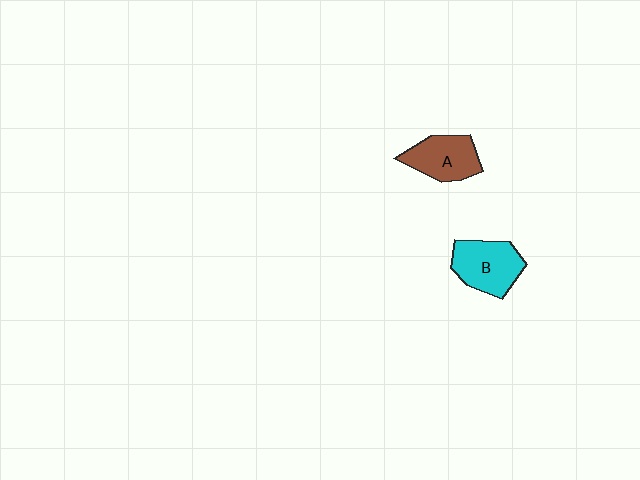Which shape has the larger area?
Shape B (cyan).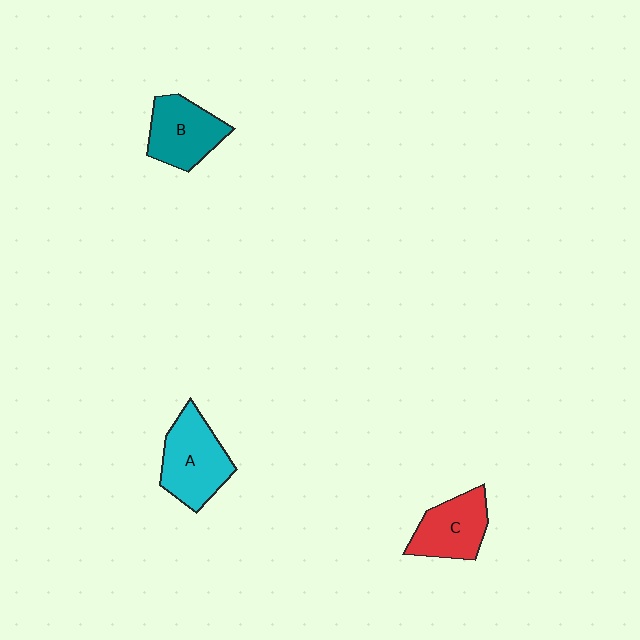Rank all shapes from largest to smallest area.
From largest to smallest: A (cyan), B (teal), C (red).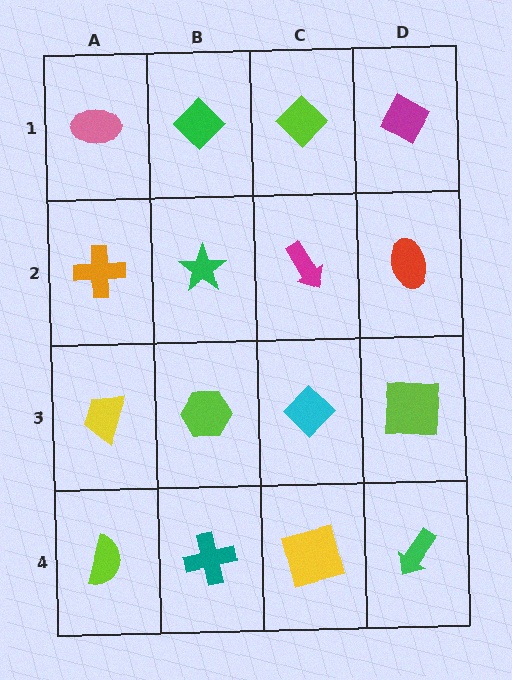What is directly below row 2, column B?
A lime hexagon.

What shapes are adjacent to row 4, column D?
A lime square (row 3, column D), a yellow square (row 4, column C).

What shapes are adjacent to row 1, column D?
A red ellipse (row 2, column D), a lime diamond (row 1, column C).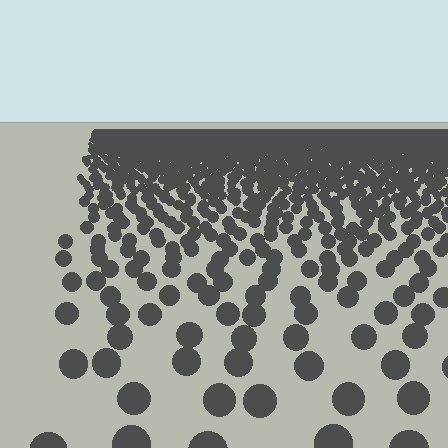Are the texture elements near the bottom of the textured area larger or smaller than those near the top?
Larger. Near the bottom, elements are closer to the viewer and appear at a bigger on-screen size.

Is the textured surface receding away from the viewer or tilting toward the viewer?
The surface is receding away from the viewer. Texture elements get smaller and denser toward the top.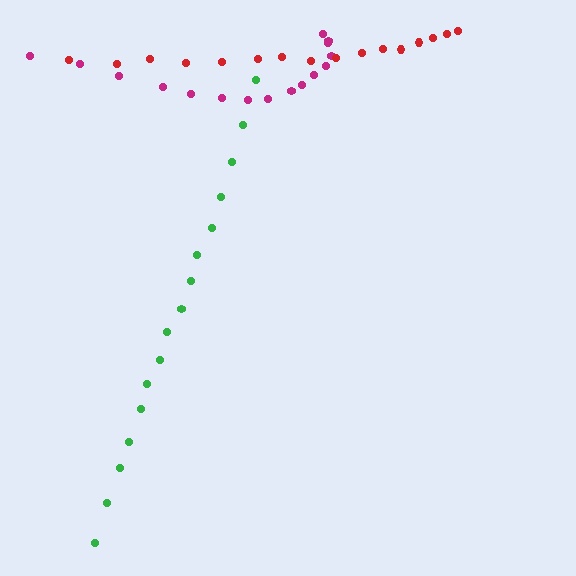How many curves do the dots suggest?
There are 3 distinct paths.